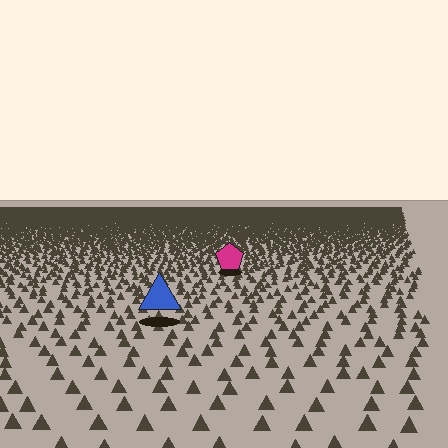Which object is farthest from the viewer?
The magenta pentagon is farthest from the viewer. It appears smaller and the ground texture around it is denser.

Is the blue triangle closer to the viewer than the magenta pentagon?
Yes. The blue triangle is closer — you can tell from the texture gradient: the ground texture is coarser near it.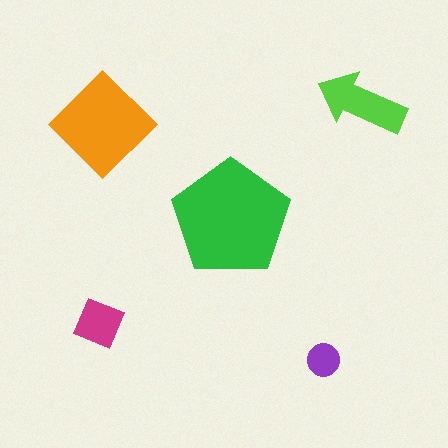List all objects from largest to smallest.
The green pentagon, the orange diamond, the lime arrow, the magenta square, the purple circle.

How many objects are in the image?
There are 5 objects in the image.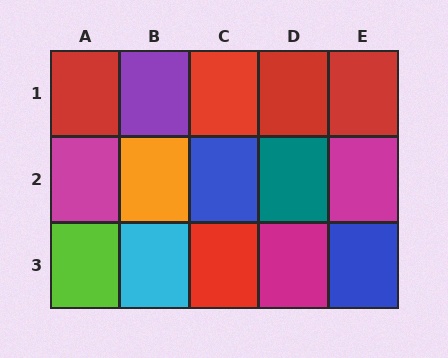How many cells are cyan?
1 cell is cyan.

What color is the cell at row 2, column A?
Magenta.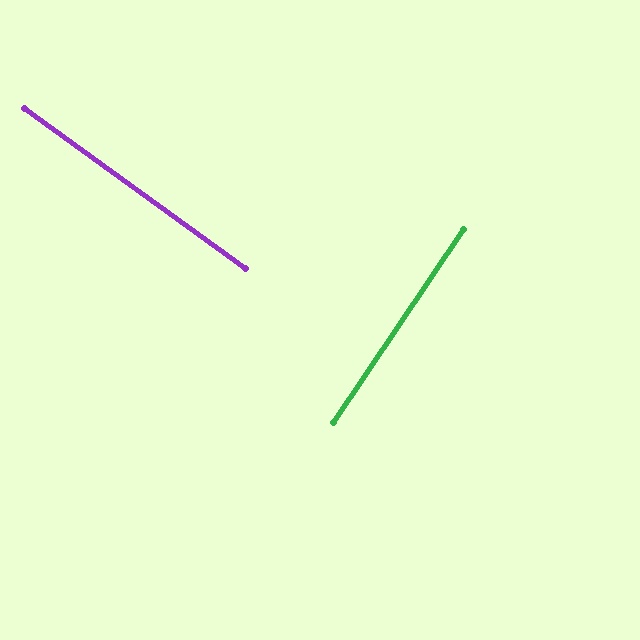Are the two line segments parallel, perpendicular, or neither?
Perpendicular — they meet at approximately 88°.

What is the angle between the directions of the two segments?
Approximately 88 degrees.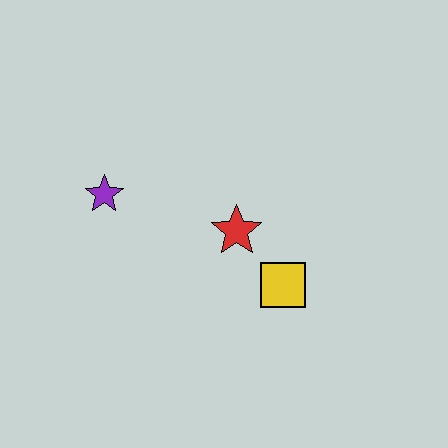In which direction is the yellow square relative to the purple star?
The yellow square is to the right of the purple star.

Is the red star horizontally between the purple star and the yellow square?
Yes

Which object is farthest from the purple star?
The yellow square is farthest from the purple star.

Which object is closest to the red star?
The yellow square is closest to the red star.